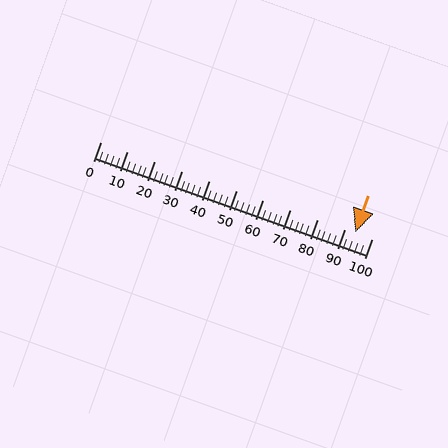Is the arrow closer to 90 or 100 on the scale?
The arrow is closer to 90.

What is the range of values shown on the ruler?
The ruler shows values from 0 to 100.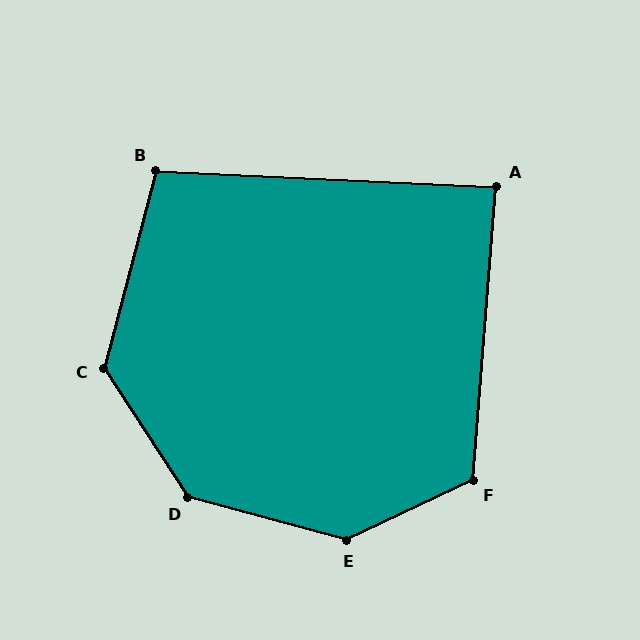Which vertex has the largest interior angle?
E, at approximately 140 degrees.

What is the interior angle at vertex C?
Approximately 132 degrees (obtuse).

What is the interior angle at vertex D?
Approximately 138 degrees (obtuse).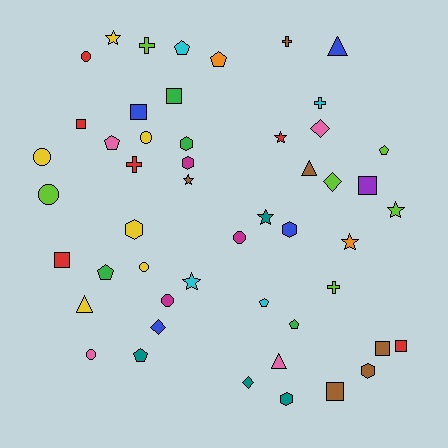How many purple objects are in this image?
There is 1 purple object.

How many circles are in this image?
There are 8 circles.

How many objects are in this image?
There are 50 objects.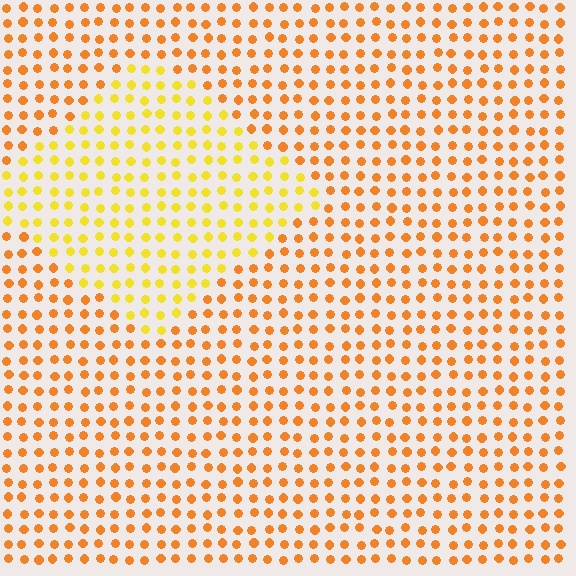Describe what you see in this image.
The image is filled with small orange elements in a uniform arrangement. A diamond-shaped region is visible where the elements are tinted to a slightly different hue, forming a subtle color boundary.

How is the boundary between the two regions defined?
The boundary is defined purely by a slight shift in hue (about 29 degrees). Spacing, size, and orientation are identical on both sides.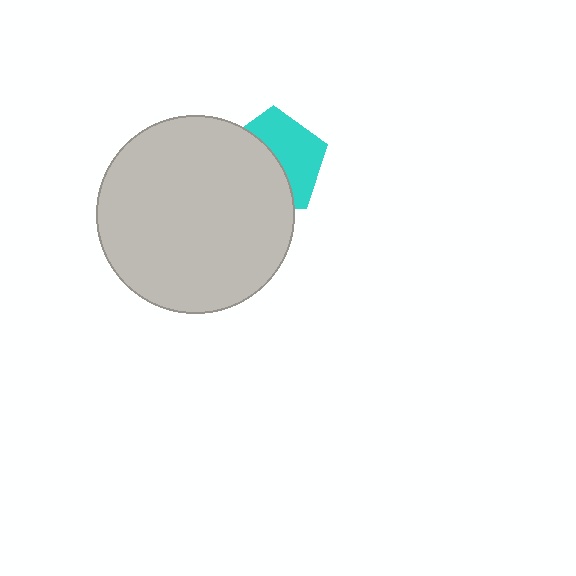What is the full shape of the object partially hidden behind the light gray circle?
The partially hidden object is a cyan pentagon.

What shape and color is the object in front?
The object in front is a light gray circle.